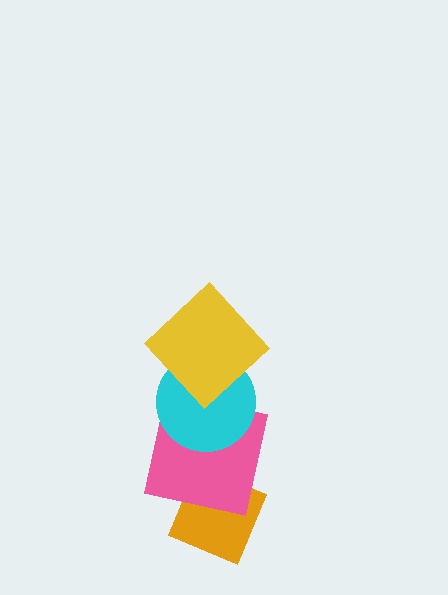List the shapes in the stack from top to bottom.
From top to bottom: the yellow diamond, the cyan circle, the pink square, the orange diamond.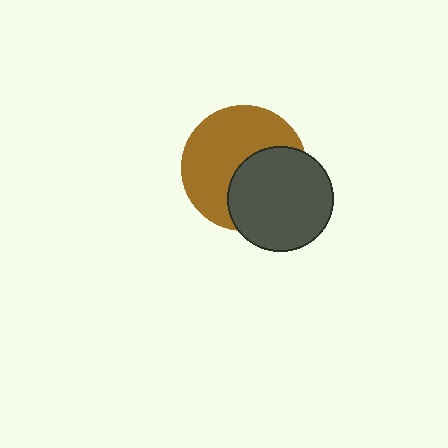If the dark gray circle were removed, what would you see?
You would see the complete brown circle.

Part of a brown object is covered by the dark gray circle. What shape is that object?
It is a circle.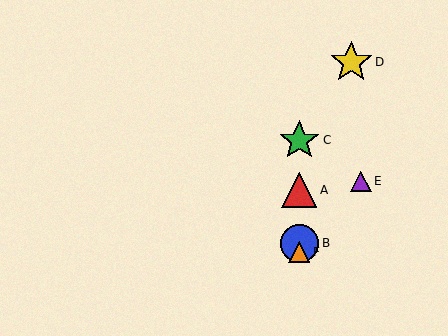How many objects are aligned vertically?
4 objects (A, B, C, F) are aligned vertically.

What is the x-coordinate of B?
Object B is at x≈299.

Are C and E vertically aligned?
No, C is at x≈299 and E is at x≈361.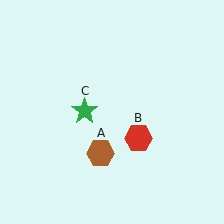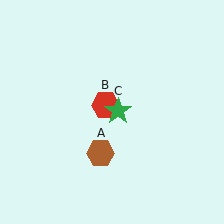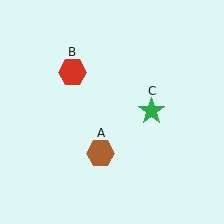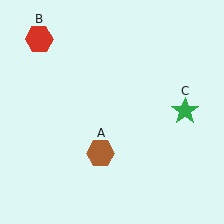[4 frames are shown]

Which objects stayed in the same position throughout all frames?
Brown hexagon (object A) remained stationary.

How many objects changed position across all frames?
2 objects changed position: red hexagon (object B), green star (object C).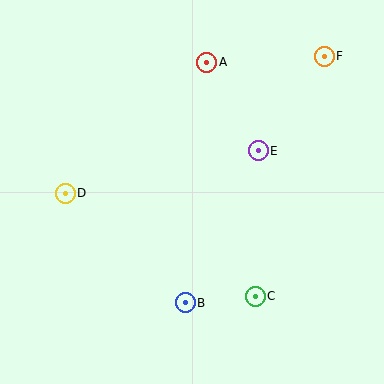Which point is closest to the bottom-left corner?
Point D is closest to the bottom-left corner.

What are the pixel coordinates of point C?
Point C is at (255, 296).